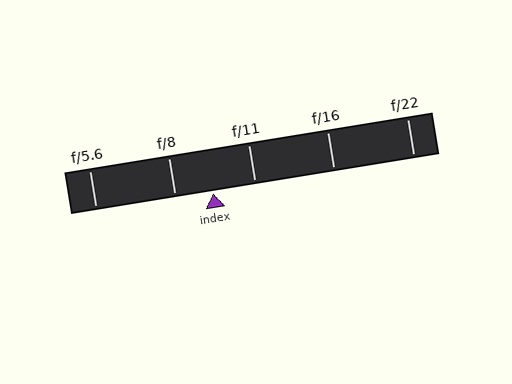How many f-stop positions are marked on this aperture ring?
There are 5 f-stop positions marked.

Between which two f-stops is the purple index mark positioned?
The index mark is between f/8 and f/11.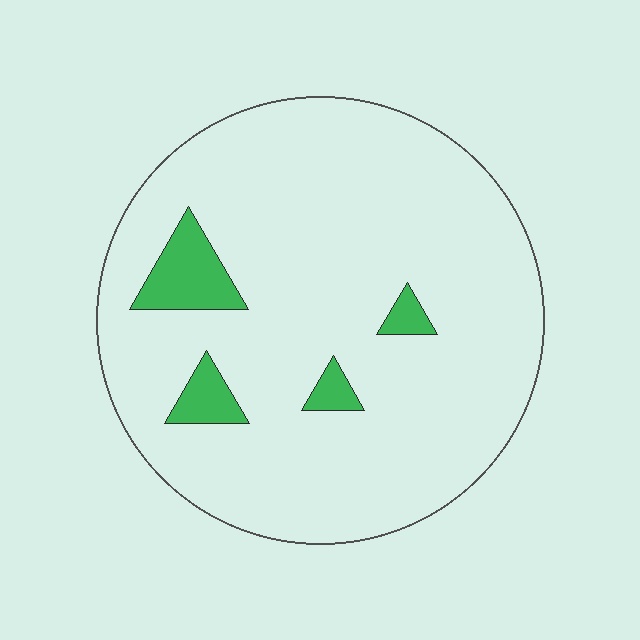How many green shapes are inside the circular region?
4.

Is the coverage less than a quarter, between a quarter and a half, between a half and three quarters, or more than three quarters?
Less than a quarter.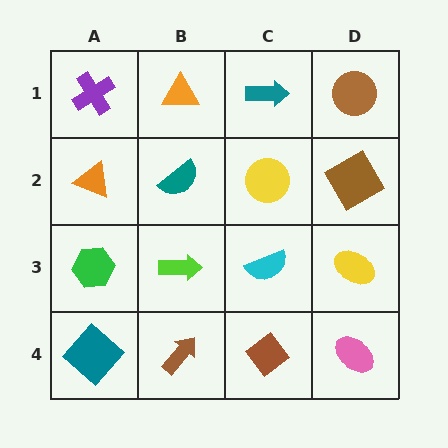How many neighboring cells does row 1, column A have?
2.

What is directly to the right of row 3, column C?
A yellow ellipse.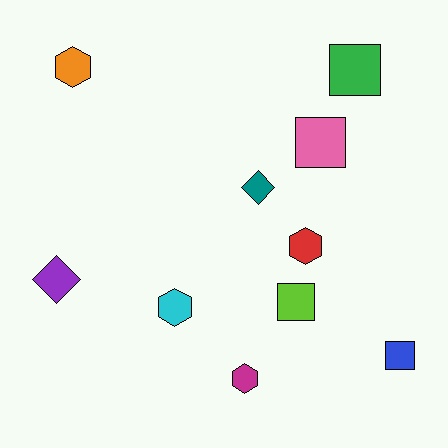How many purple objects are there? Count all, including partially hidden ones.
There is 1 purple object.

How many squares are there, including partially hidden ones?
There are 4 squares.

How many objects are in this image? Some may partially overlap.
There are 10 objects.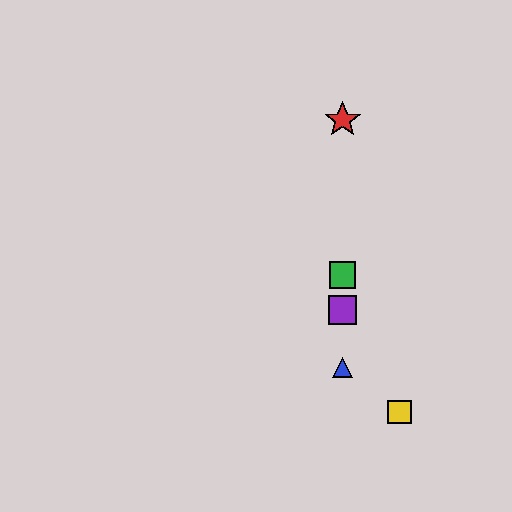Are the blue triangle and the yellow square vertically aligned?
No, the blue triangle is at x≈343 and the yellow square is at x≈399.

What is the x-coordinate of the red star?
The red star is at x≈343.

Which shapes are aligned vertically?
The red star, the blue triangle, the green square, the purple square are aligned vertically.